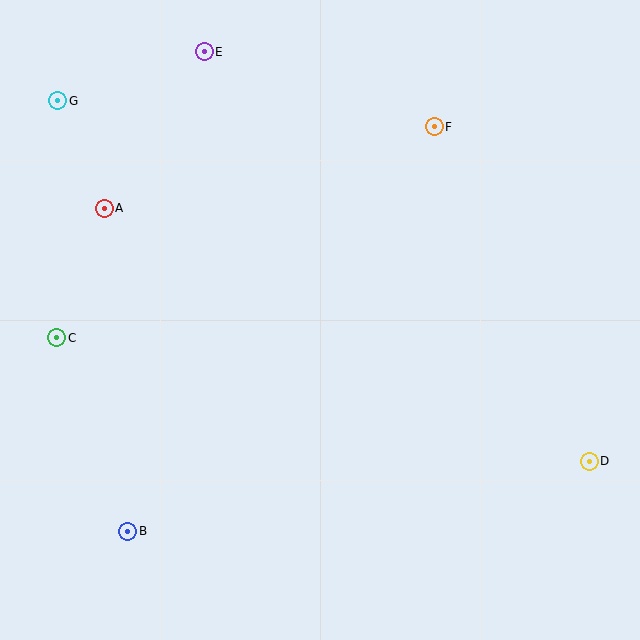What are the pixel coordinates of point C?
Point C is at (57, 338).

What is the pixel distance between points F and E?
The distance between F and E is 242 pixels.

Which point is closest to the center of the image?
Point F at (434, 127) is closest to the center.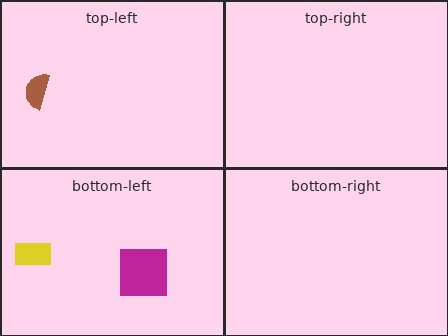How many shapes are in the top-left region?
1.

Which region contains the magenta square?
The bottom-left region.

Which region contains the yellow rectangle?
The bottom-left region.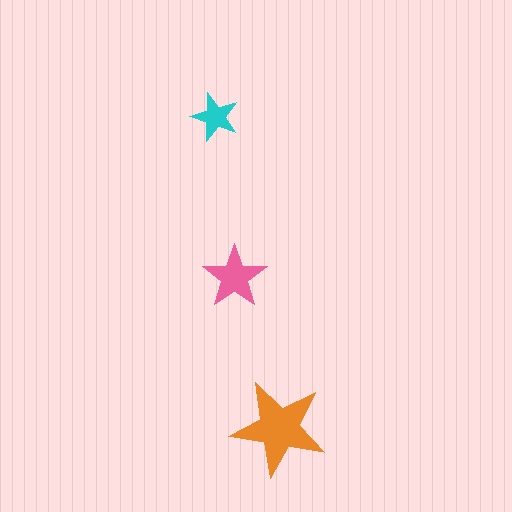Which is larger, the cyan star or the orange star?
The orange one.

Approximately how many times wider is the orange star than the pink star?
About 1.5 times wider.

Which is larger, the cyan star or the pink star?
The pink one.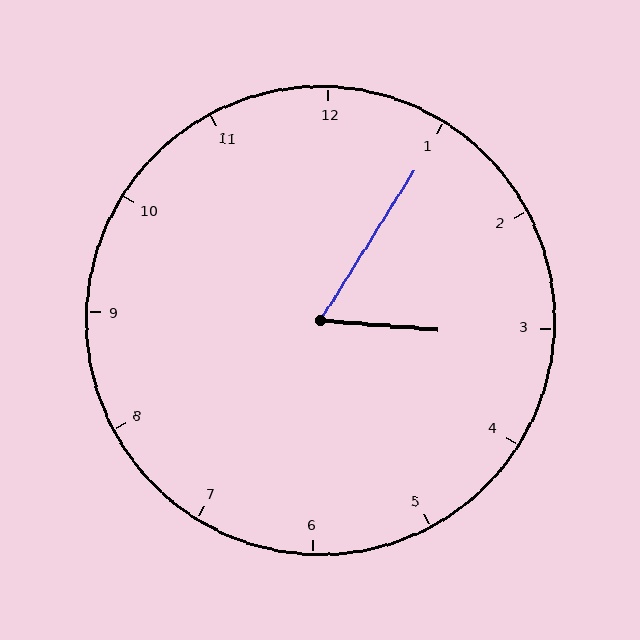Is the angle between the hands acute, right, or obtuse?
It is acute.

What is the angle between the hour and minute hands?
Approximately 62 degrees.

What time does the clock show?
3:05.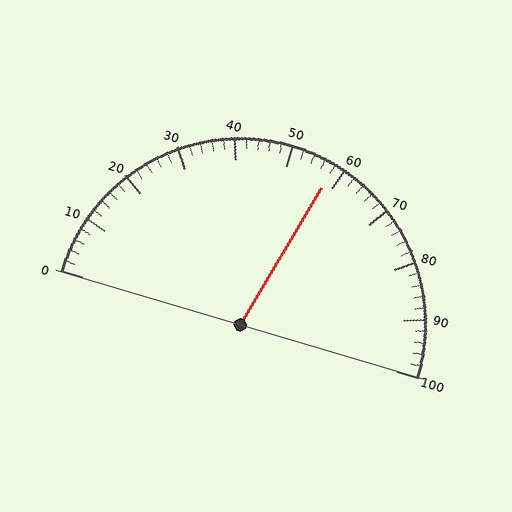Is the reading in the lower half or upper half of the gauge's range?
The reading is in the upper half of the range (0 to 100).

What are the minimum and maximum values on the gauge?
The gauge ranges from 0 to 100.